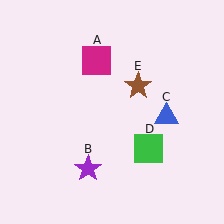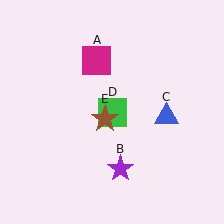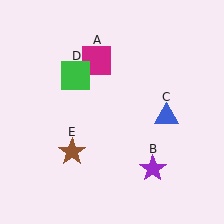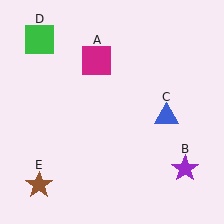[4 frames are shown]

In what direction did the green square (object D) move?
The green square (object D) moved up and to the left.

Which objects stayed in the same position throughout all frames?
Magenta square (object A) and blue triangle (object C) remained stationary.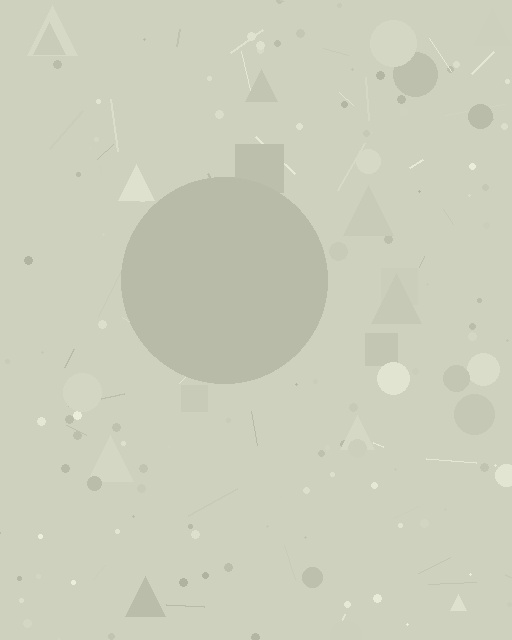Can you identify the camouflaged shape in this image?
The camouflaged shape is a circle.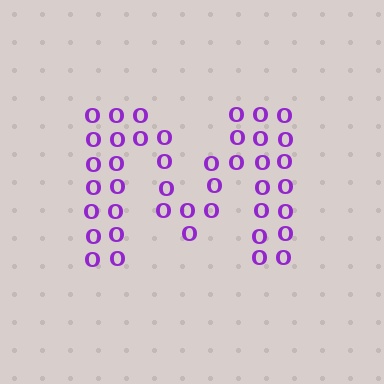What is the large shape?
The large shape is the letter M.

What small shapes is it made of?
It is made of small letter O's.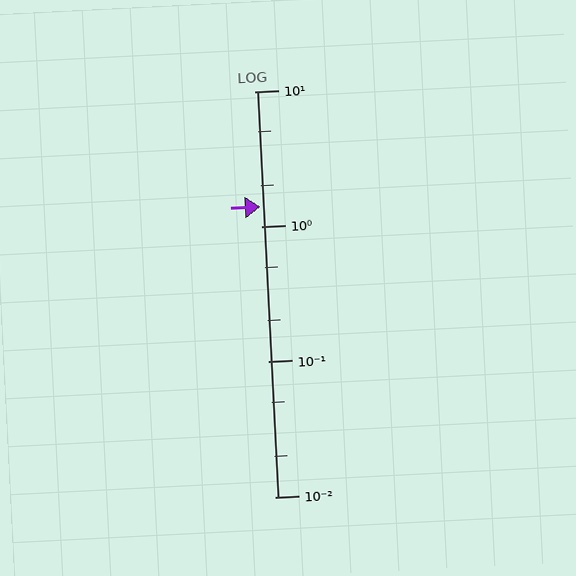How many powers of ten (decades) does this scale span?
The scale spans 3 decades, from 0.01 to 10.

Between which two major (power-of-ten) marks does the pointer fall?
The pointer is between 1 and 10.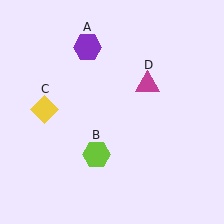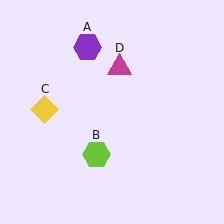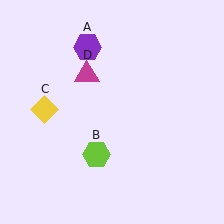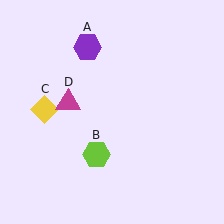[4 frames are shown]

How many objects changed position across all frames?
1 object changed position: magenta triangle (object D).